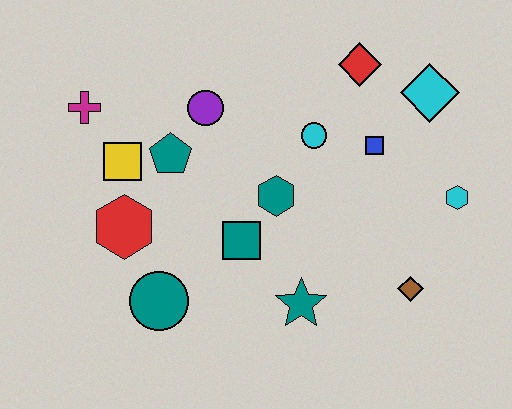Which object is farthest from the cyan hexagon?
The magenta cross is farthest from the cyan hexagon.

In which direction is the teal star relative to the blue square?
The teal star is below the blue square.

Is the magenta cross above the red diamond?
No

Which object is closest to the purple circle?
The teal pentagon is closest to the purple circle.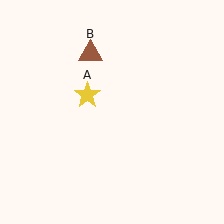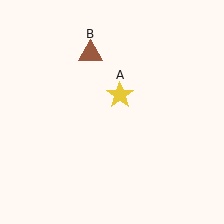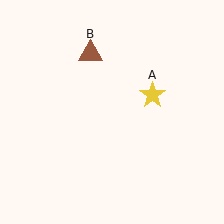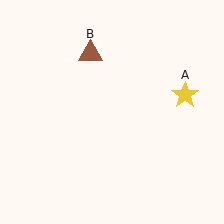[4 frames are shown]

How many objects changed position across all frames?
1 object changed position: yellow star (object A).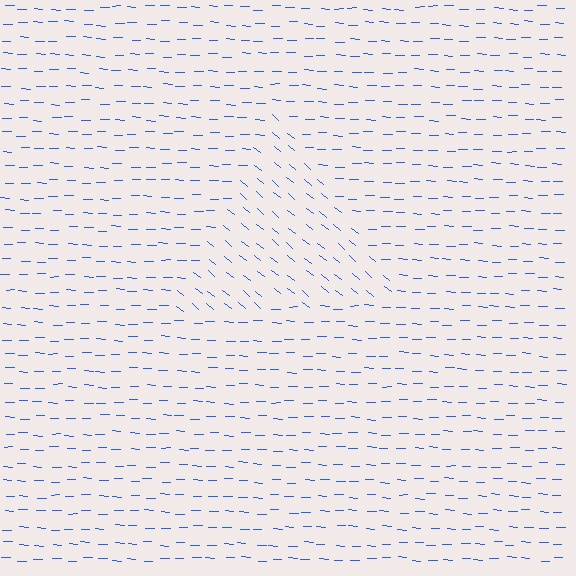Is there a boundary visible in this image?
Yes, there is a texture boundary formed by a change in line orientation.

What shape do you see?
I see a triangle.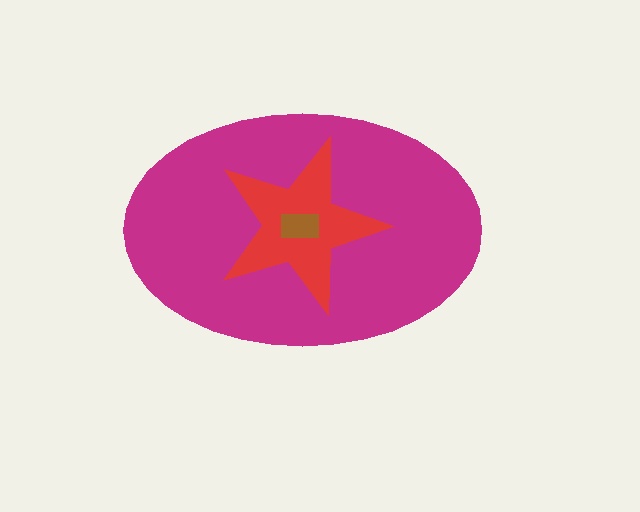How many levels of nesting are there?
3.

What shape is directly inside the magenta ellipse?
The red star.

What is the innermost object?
The brown rectangle.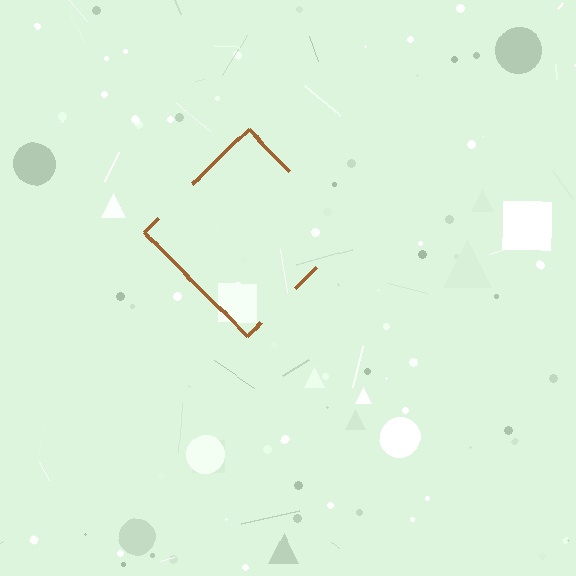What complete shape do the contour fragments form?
The contour fragments form a diamond.